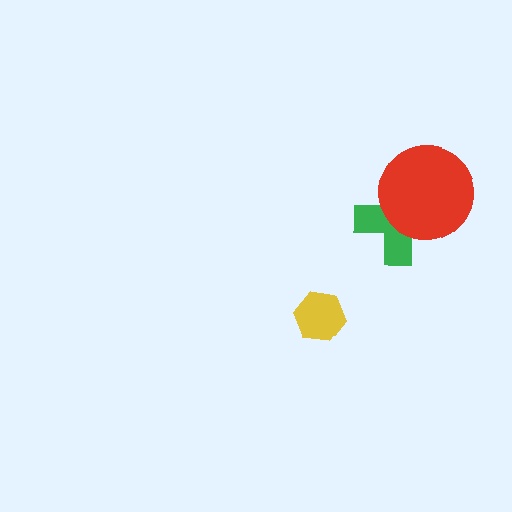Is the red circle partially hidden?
No, no other shape covers it.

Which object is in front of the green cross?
The red circle is in front of the green cross.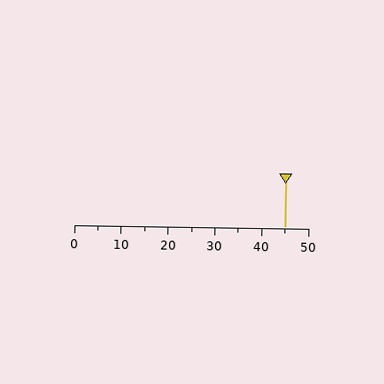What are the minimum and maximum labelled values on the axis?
The axis runs from 0 to 50.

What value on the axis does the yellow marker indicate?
The marker indicates approximately 45.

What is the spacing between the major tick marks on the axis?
The major ticks are spaced 10 apart.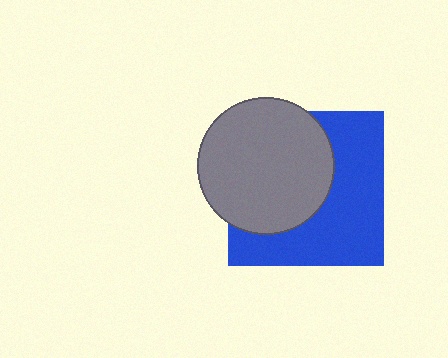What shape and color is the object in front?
The object in front is a gray circle.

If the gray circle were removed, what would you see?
You would see the complete blue square.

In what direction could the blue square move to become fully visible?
The blue square could move right. That would shift it out from behind the gray circle entirely.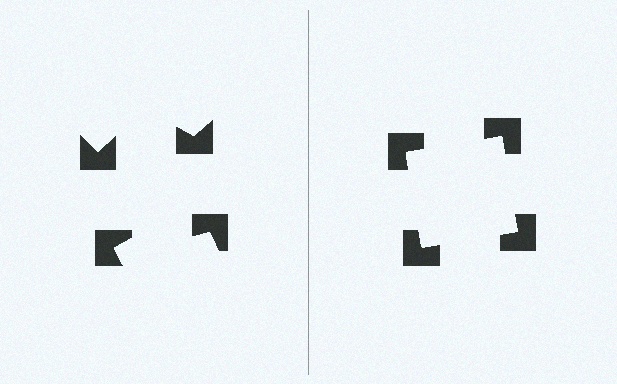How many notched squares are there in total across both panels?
8 — 4 on each side.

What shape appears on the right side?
An illusory square.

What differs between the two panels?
The notched squares are positioned identically on both sides; only the wedge orientations differ. On the right they align to a square; on the left they are misaligned.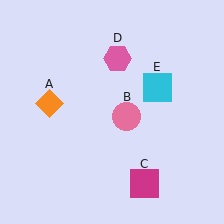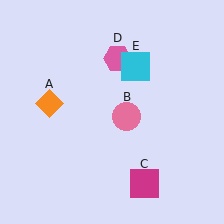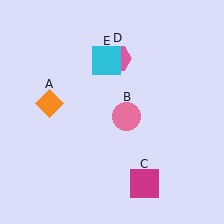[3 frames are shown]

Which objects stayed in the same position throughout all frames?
Orange diamond (object A) and pink circle (object B) and magenta square (object C) and pink hexagon (object D) remained stationary.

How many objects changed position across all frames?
1 object changed position: cyan square (object E).